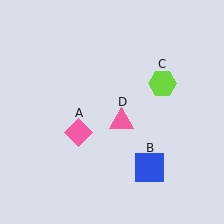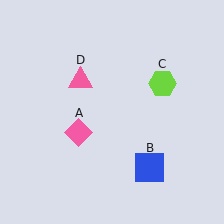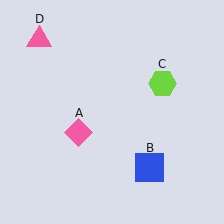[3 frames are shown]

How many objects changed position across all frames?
1 object changed position: pink triangle (object D).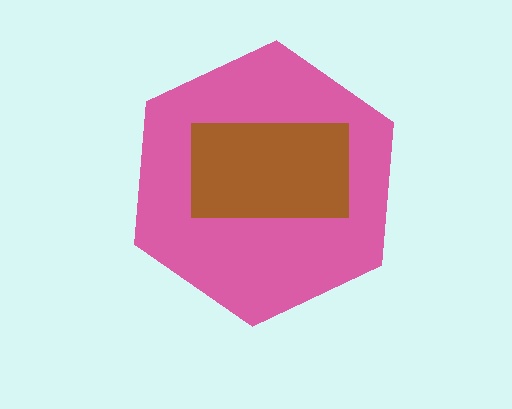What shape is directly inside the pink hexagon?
The brown rectangle.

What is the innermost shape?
The brown rectangle.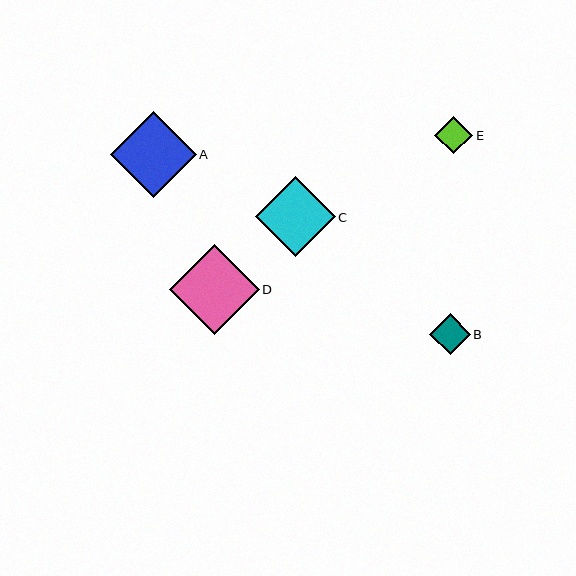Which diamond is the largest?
Diamond D is the largest with a size of approximately 90 pixels.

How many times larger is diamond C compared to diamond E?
Diamond C is approximately 2.1 times the size of diamond E.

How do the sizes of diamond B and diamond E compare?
Diamond B and diamond E are approximately the same size.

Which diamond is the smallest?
Diamond E is the smallest with a size of approximately 38 pixels.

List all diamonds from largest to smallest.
From largest to smallest: D, A, C, B, E.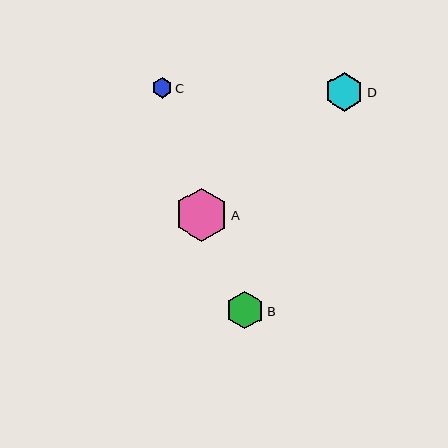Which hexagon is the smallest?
Hexagon C is the smallest with a size of approximately 20 pixels.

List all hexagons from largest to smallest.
From largest to smallest: A, D, B, C.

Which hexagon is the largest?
Hexagon A is the largest with a size of approximately 53 pixels.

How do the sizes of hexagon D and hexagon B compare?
Hexagon D and hexagon B are approximately the same size.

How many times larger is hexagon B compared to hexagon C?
Hexagon B is approximately 1.9 times the size of hexagon C.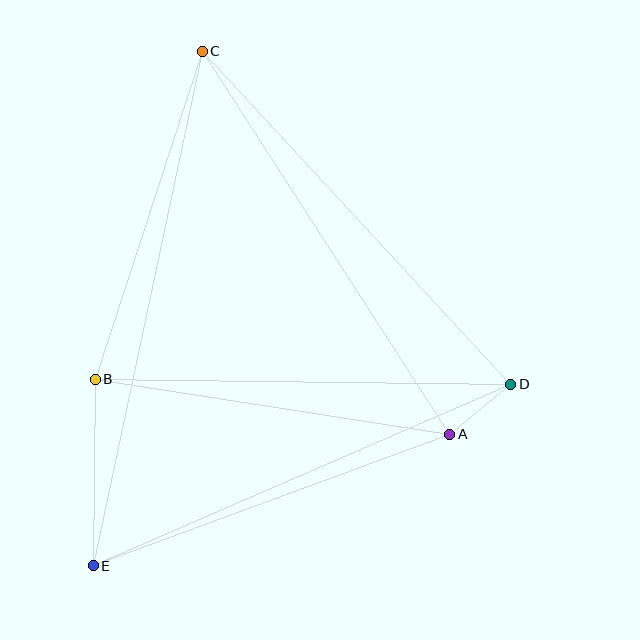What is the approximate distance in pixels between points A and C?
The distance between A and C is approximately 456 pixels.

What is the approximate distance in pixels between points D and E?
The distance between D and E is approximately 455 pixels.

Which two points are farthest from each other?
Points C and E are farthest from each other.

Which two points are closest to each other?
Points A and D are closest to each other.